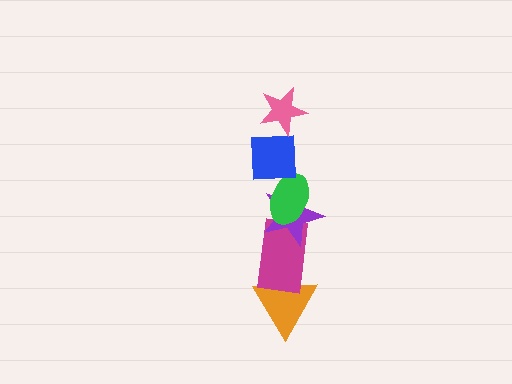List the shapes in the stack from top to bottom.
From top to bottom: the pink star, the blue square, the green ellipse, the purple star, the magenta rectangle, the orange triangle.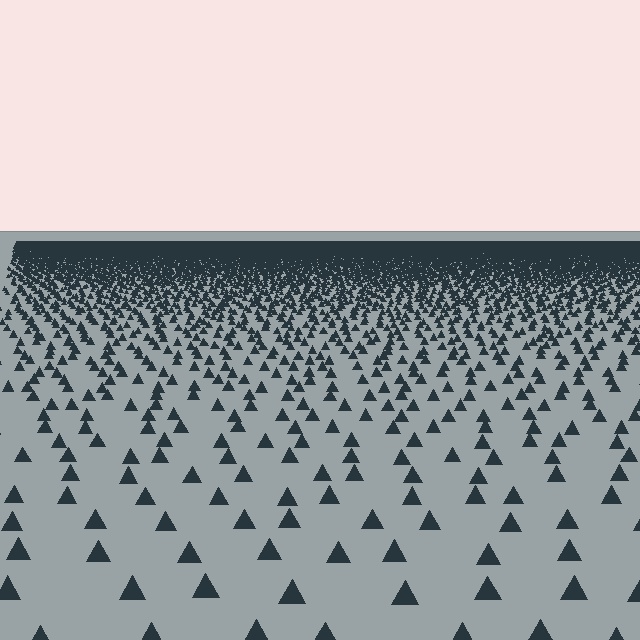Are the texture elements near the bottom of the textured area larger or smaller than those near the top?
Larger. Near the bottom, elements are closer to the viewer and appear at a bigger on-screen size.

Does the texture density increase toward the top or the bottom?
Density increases toward the top.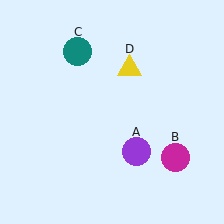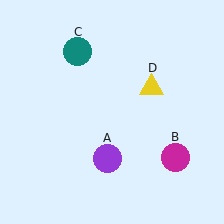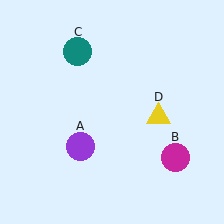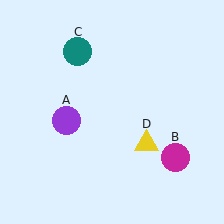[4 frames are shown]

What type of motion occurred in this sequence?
The purple circle (object A), yellow triangle (object D) rotated clockwise around the center of the scene.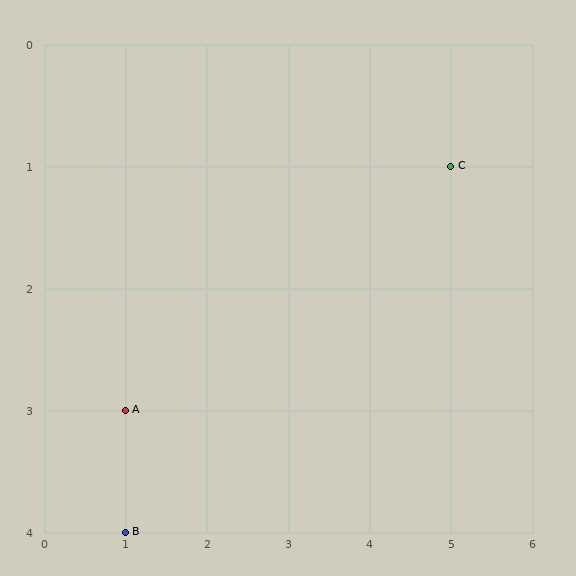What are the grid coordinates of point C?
Point C is at grid coordinates (5, 1).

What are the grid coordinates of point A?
Point A is at grid coordinates (1, 3).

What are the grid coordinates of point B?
Point B is at grid coordinates (1, 4).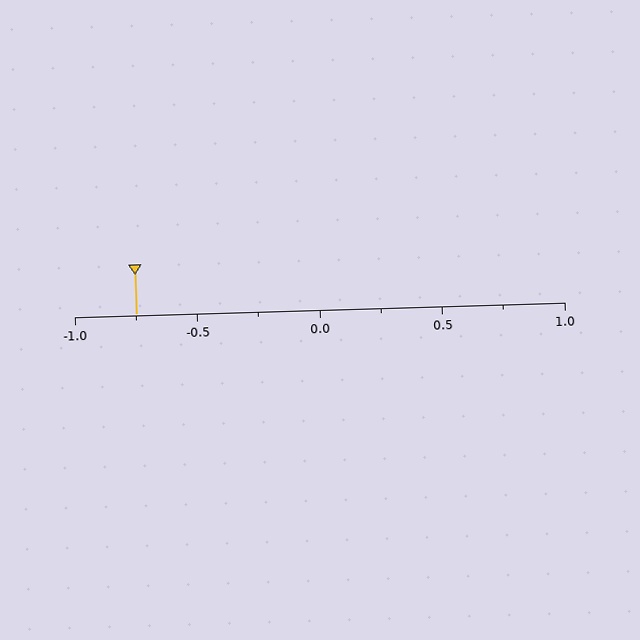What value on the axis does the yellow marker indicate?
The marker indicates approximately -0.75.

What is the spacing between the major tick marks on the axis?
The major ticks are spaced 0.5 apart.